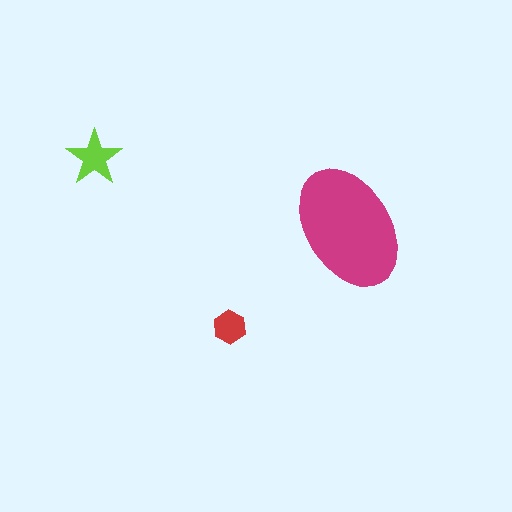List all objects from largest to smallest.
The magenta ellipse, the lime star, the red hexagon.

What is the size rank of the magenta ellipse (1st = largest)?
1st.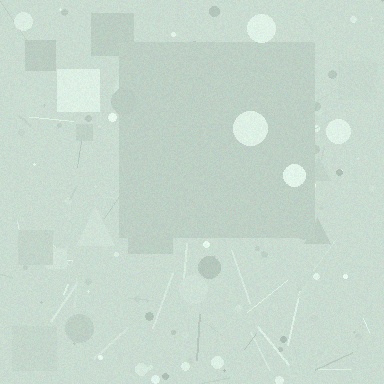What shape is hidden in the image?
A square is hidden in the image.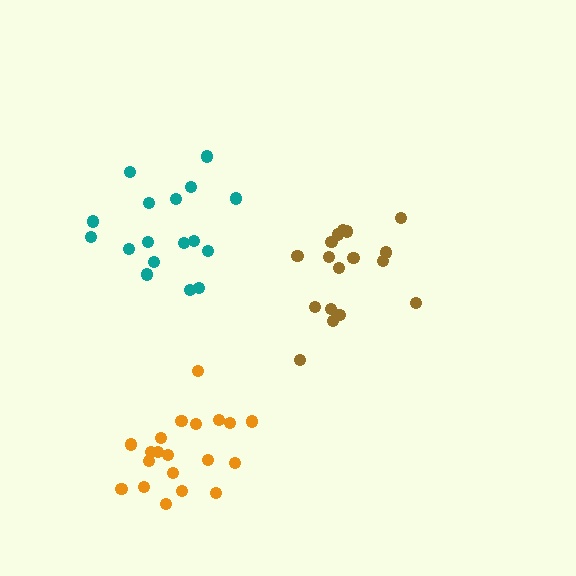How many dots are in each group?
Group 1: 17 dots, Group 2: 20 dots, Group 3: 17 dots (54 total).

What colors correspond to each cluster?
The clusters are colored: teal, orange, brown.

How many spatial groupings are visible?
There are 3 spatial groupings.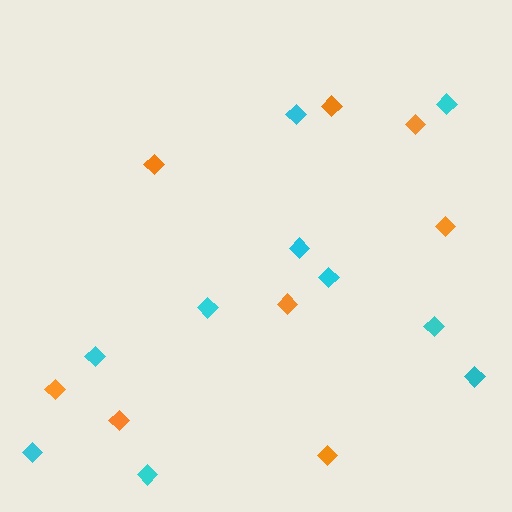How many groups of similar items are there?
There are 2 groups: one group of orange diamonds (8) and one group of cyan diamonds (10).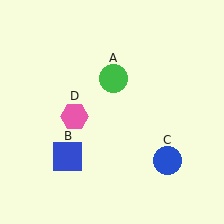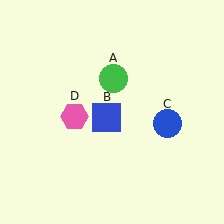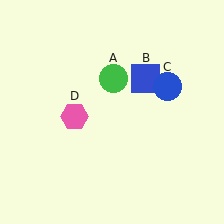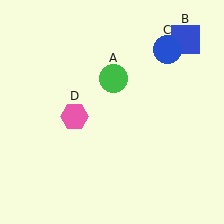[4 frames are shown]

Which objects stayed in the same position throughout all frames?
Green circle (object A) and pink hexagon (object D) remained stationary.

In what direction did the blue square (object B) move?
The blue square (object B) moved up and to the right.